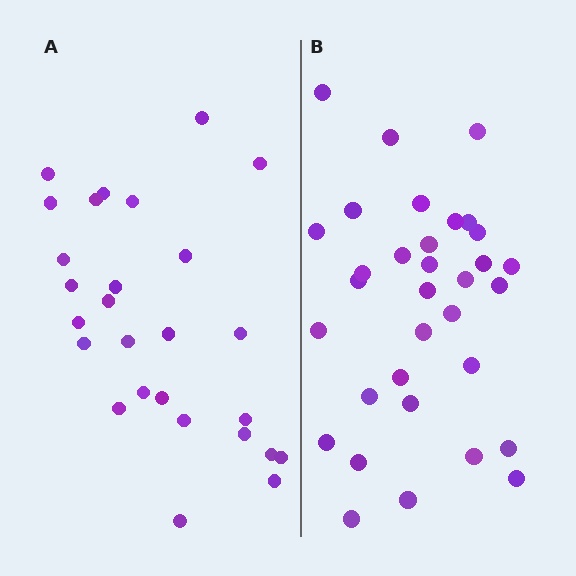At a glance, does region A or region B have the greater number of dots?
Region B (the right region) has more dots.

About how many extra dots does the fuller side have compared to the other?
Region B has about 6 more dots than region A.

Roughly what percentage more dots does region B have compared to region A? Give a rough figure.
About 20% more.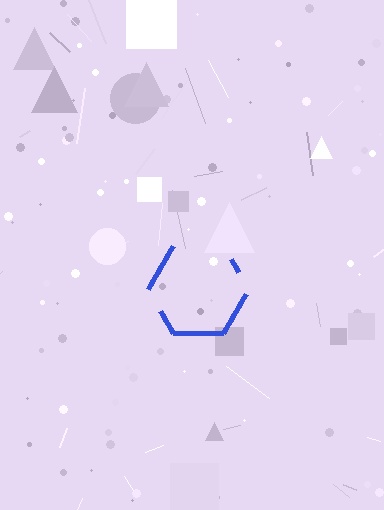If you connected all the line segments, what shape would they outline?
They would outline a hexagon.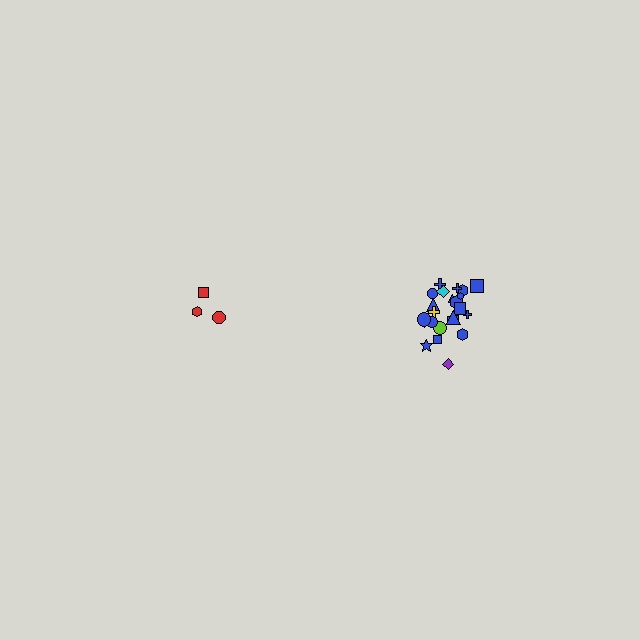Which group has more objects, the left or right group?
The right group.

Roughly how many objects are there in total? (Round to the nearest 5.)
Roughly 30 objects in total.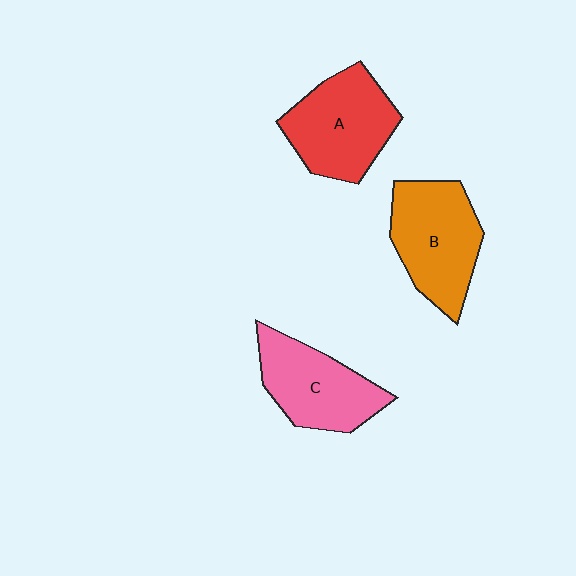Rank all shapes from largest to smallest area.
From largest to smallest: B (orange), A (red), C (pink).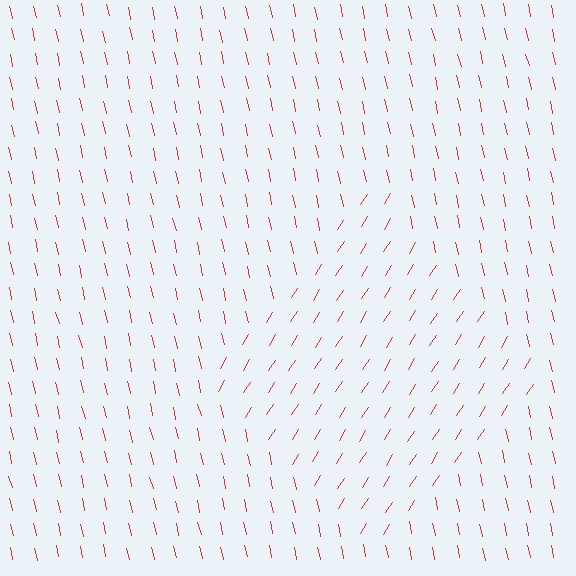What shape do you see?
I see a diamond.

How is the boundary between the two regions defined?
The boundary is defined purely by a change in line orientation (approximately 45 degrees difference). All lines are the same color and thickness.